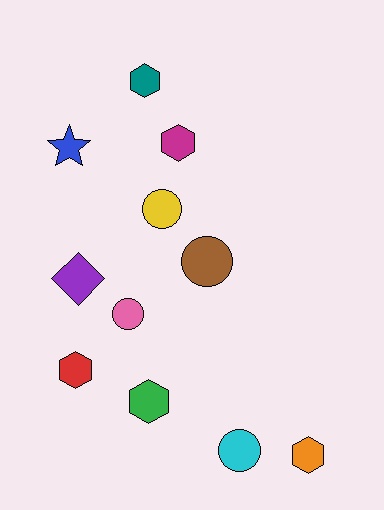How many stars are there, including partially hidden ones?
There is 1 star.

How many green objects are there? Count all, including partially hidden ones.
There is 1 green object.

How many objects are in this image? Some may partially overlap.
There are 11 objects.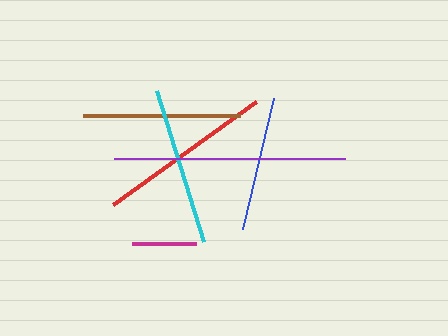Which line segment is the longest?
The purple line is the longest at approximately 231 pixels.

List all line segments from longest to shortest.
From longest to shortest: purple, red, cyan, brown, blue, magenta.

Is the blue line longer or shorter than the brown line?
The brown line is longer than the blue line.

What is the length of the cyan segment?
The cyan segment is approximately 158 pixels long.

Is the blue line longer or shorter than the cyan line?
The cyan line is longer than the blue line.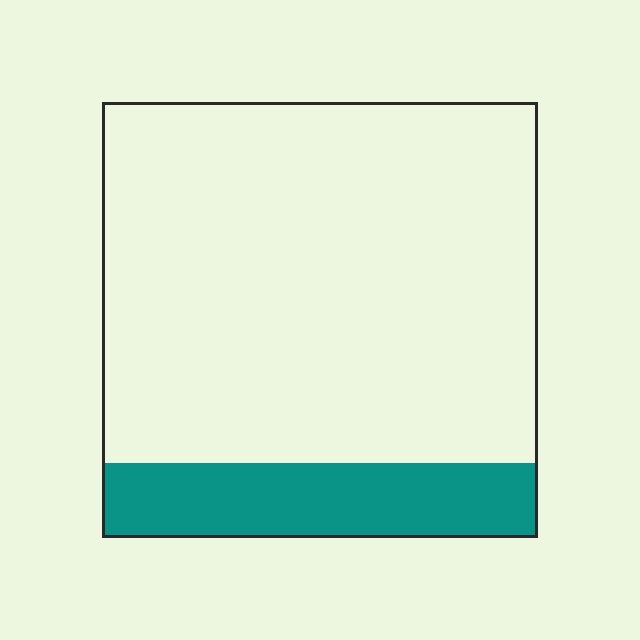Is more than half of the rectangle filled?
No.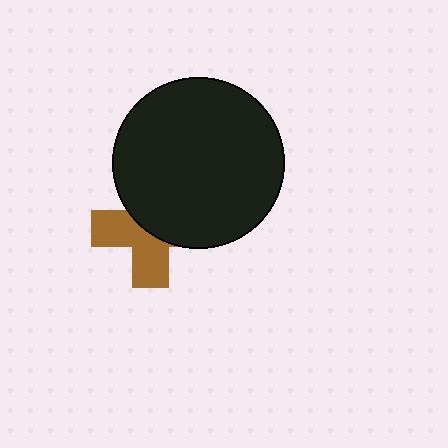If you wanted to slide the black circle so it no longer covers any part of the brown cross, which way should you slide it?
Slide it up — that is the most direct way to separate the two shapes.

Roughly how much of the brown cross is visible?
About half of it is visible (roughly 47%).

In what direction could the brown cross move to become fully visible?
The brown cross could move down. That would shift it out from behind the black circle entirely.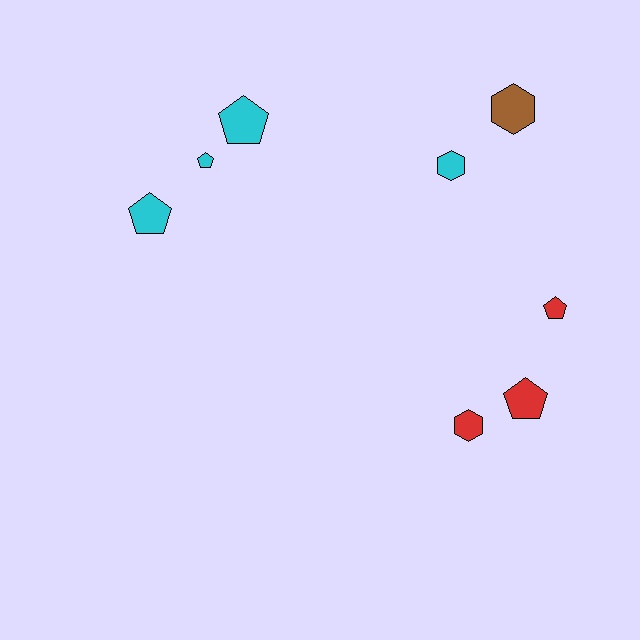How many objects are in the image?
There are 8 objects.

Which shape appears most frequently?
Pentagon, with 5 objects.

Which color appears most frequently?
Cyan, with 4 objects.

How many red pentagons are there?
There are 2 red pentagons.